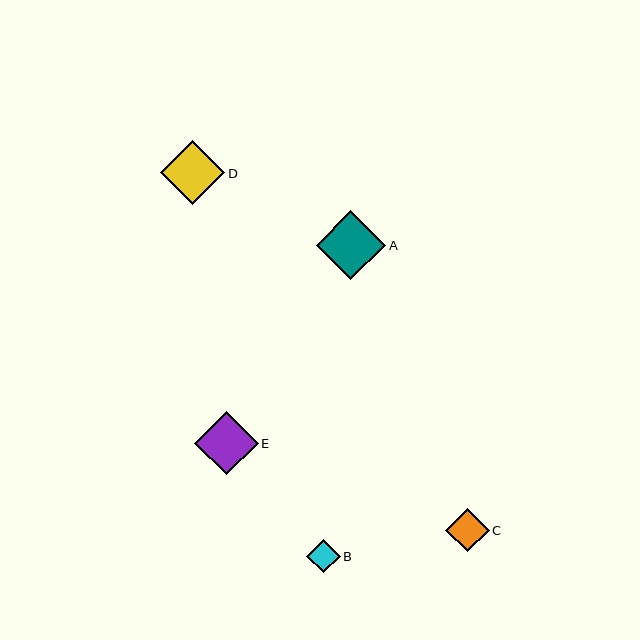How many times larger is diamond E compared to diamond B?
Diamond E is approximately 1.9 times the size of diamond B.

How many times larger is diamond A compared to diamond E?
Diamond A is approximately 1.1 times the size of diamond E.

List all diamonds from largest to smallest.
From largest to smallest: A, D, E, C, B.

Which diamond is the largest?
Diamond A is the largest with a size of approximately 70 pixels.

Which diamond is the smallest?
Diamond B is the smallest with a size of approximately 34 pixels.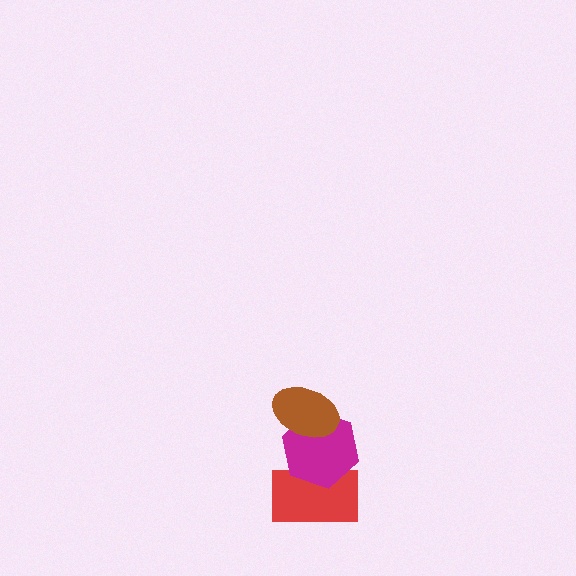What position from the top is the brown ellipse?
The brown ellipse is 1st from the top.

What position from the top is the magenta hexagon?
The magenta hexagon is 2nd from the top.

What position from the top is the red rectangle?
The red rectangle is 3rd from the top.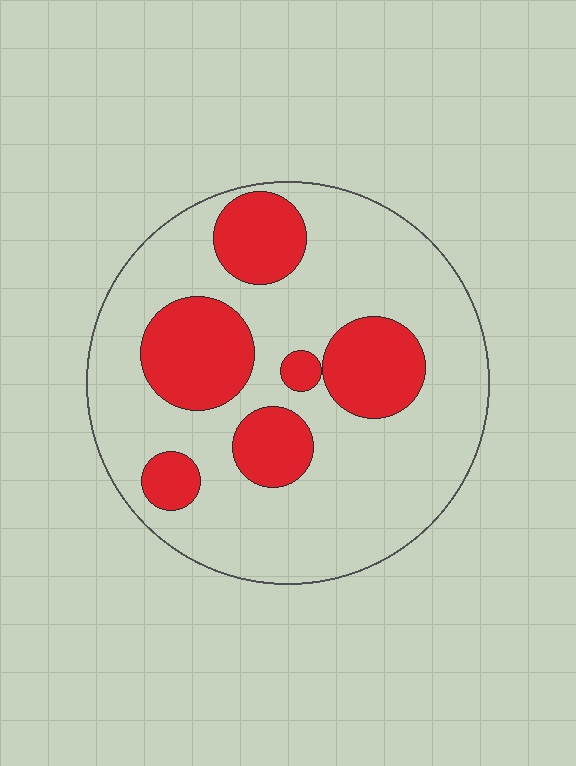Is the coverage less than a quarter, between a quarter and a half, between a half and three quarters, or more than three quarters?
Between a quarter and a half.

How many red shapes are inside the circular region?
6.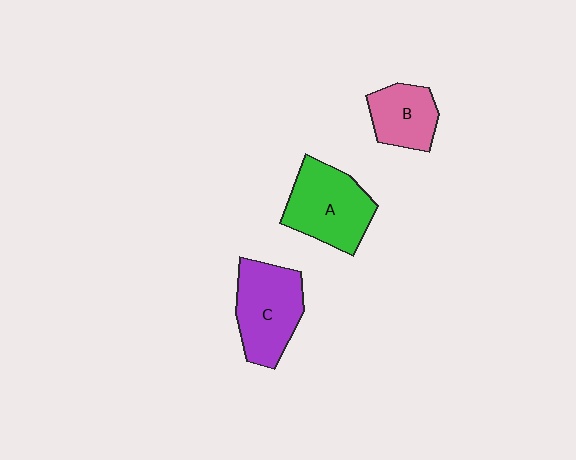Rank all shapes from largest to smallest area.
From largest to smallest: A (green), C (purple), B (pink).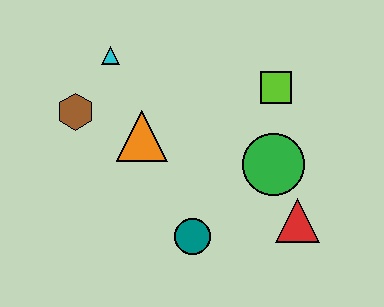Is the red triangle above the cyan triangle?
No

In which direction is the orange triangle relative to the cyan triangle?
The orange triangle is below the cyan triangle.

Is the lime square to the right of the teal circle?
Yes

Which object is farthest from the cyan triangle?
The red triangle is farthest from the cyan triangle.